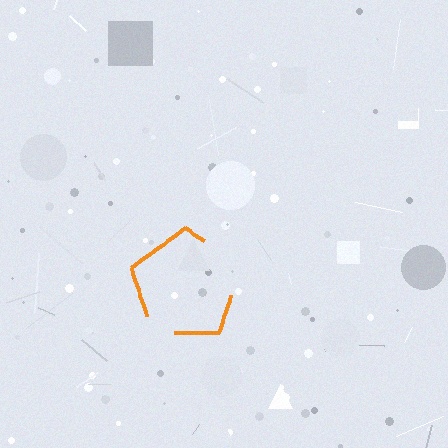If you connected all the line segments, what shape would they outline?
They would outline a pentagon.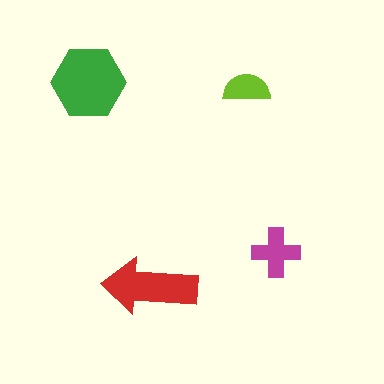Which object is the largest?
The green hexagon.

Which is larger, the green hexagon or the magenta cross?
The green hexagon.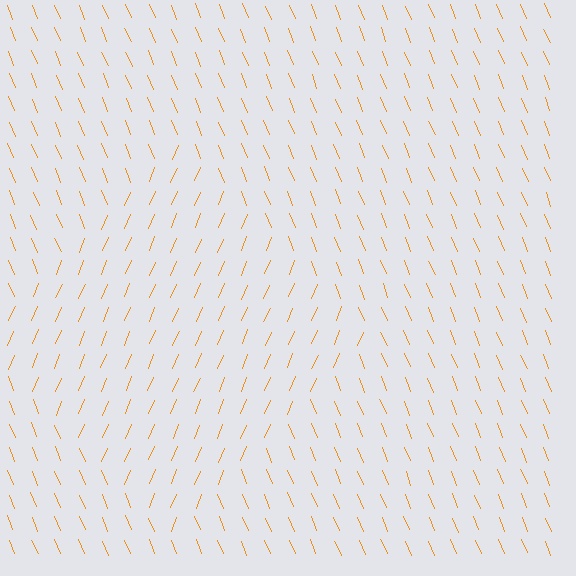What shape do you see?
I see a diamond.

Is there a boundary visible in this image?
Yes, there is a texture boundary formed by a change in line orientation.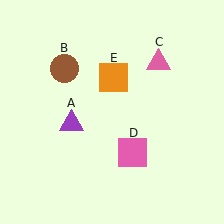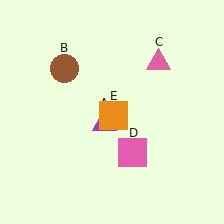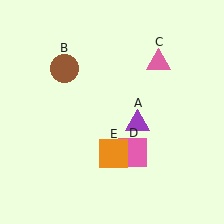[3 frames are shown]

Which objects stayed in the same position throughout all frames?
Brown circle (object B) and pink triangle (object C) and pink square (object D) remained stationary.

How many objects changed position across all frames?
2 objects changed position: purple triangle (object A), orange square (object E).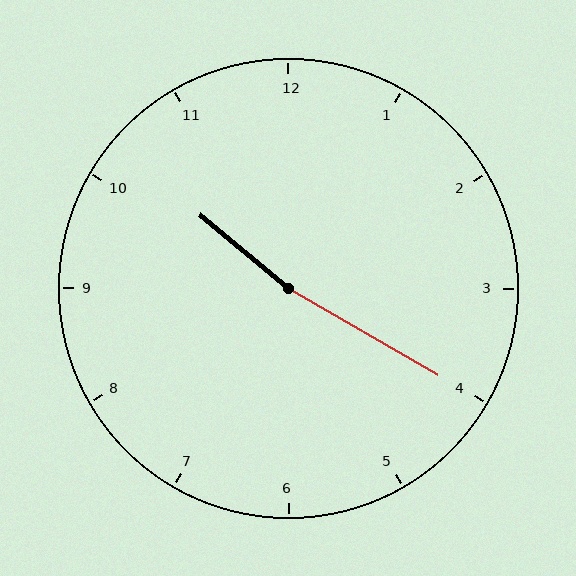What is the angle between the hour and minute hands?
Approximately 170 degrees.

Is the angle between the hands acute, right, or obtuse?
It is obtuse.